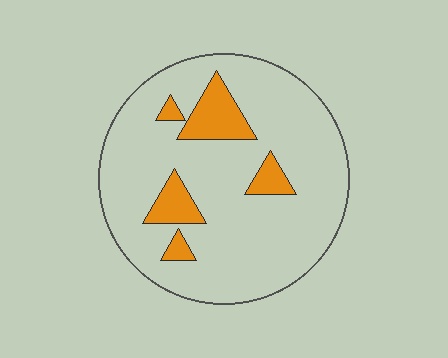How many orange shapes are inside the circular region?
5.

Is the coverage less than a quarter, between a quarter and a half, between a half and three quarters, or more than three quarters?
Less than a quarter.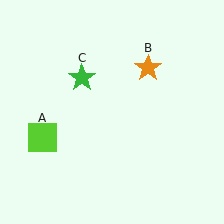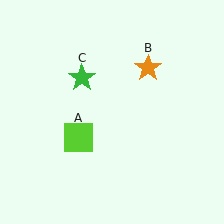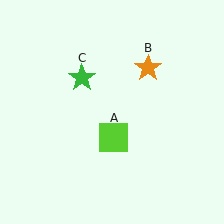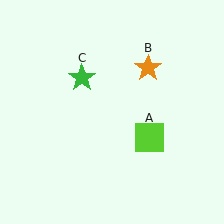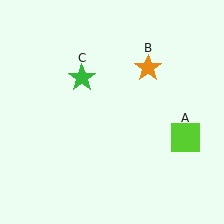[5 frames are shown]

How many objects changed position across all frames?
1 object changed position: lime square (object A).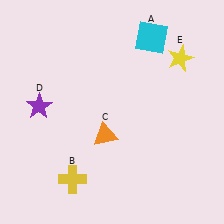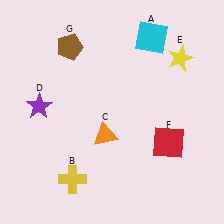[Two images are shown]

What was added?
A red square (F), a brown pentagon (G) were added in Image 2.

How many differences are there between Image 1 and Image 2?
There are 2 differences between the two images.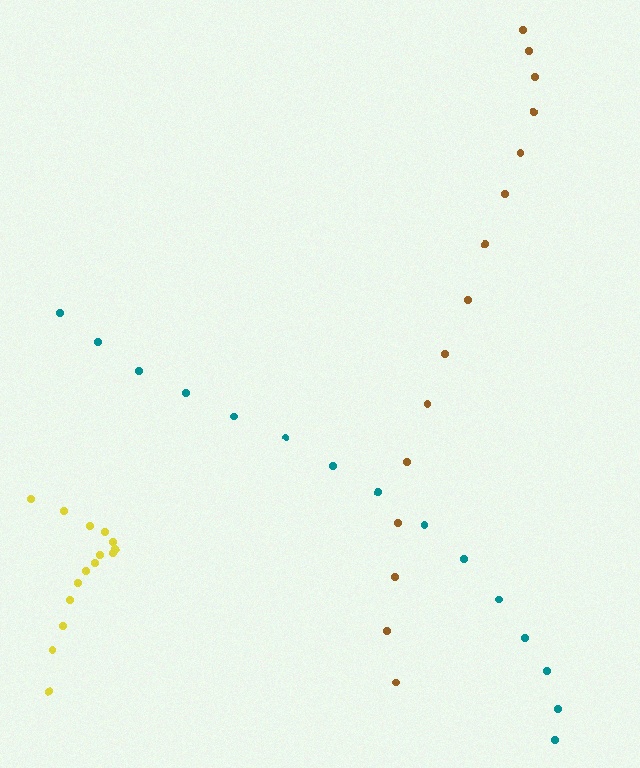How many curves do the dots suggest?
There are 3 distinct paths.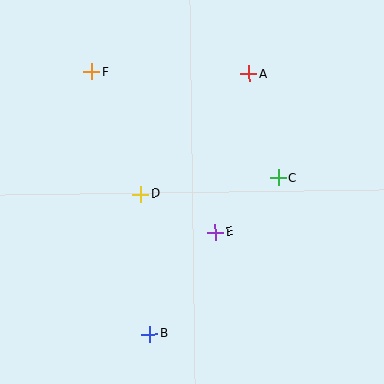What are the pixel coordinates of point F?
Point F is at (92, 72).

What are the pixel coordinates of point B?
Point B is at (150, 334).